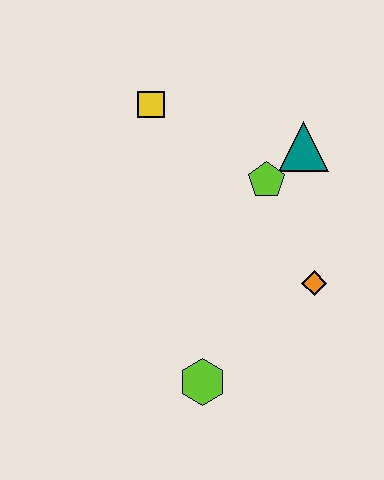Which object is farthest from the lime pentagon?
The lime hexagon is farthest from the lime pentagon.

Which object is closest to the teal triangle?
The lime pentagon is closest to the teal triangle.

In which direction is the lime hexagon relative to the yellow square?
The lime hexagon is below the yellow square.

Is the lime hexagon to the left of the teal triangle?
Yes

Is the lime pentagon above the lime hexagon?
Yes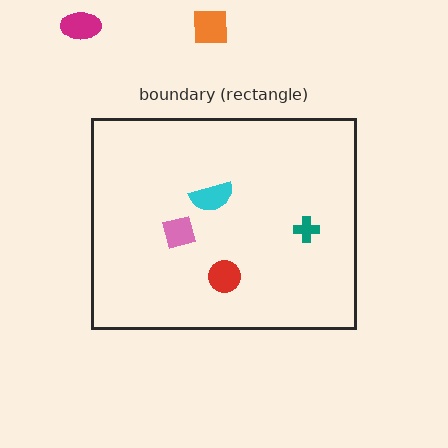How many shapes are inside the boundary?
4 inside, 2 outside.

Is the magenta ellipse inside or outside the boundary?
Outside.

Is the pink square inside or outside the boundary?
Inside.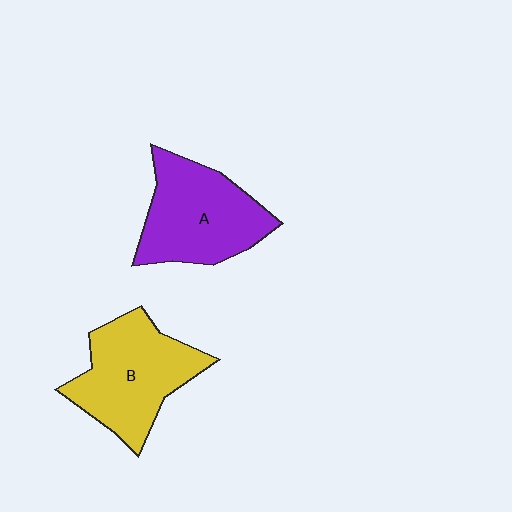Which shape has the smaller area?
Shape A (purple).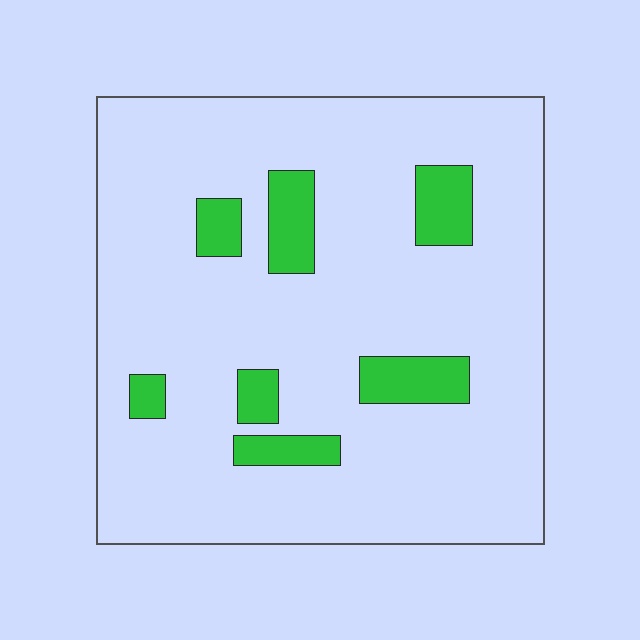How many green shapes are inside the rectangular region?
7.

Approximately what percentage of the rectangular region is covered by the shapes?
Approximately 10%.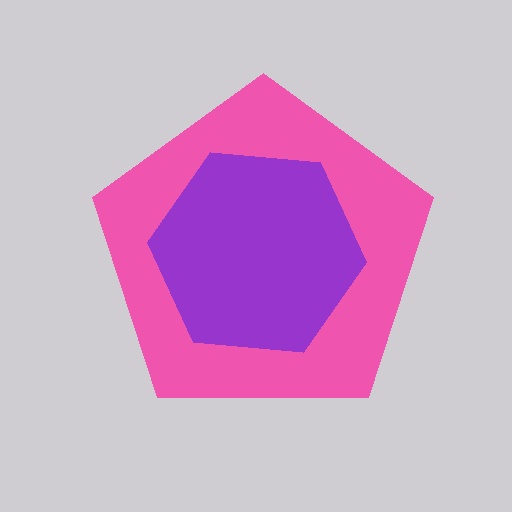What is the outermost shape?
The pink pentagon.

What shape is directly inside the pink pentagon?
The purple hexagon.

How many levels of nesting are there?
2.